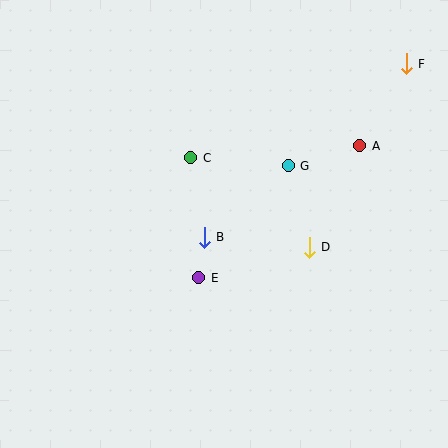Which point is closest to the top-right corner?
Point F is closest to the top-right corner.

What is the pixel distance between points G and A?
The distance between G and A is 74 pixels.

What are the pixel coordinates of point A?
Point A is at (360, 146).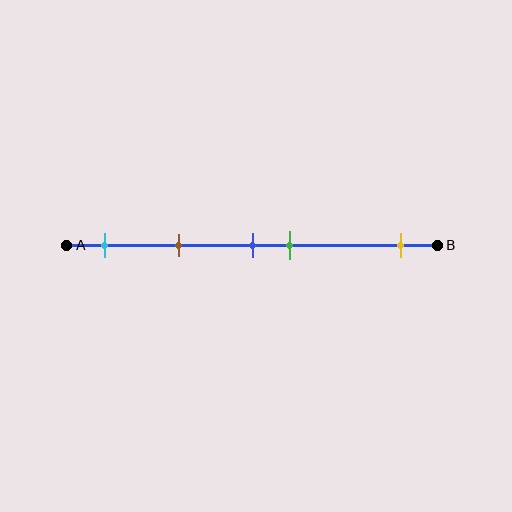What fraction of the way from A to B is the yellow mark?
The yellow mark is approximately 90% (0.9) of the way from A to B.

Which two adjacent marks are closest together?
The blue and green marks are the closest adjacent pair.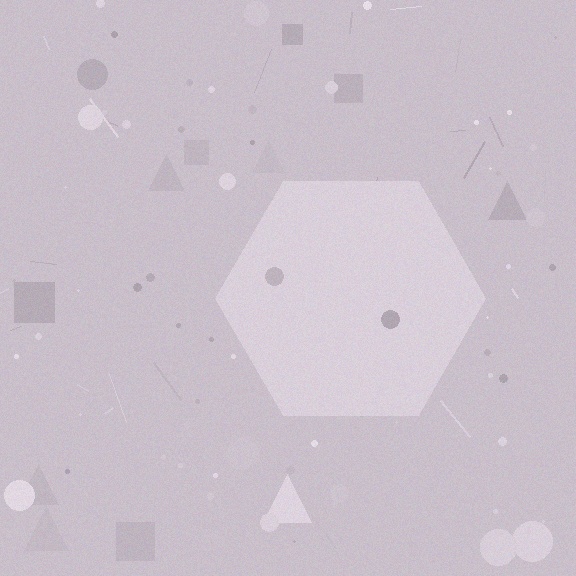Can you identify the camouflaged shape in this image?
The camouflaged shape is a hexagon.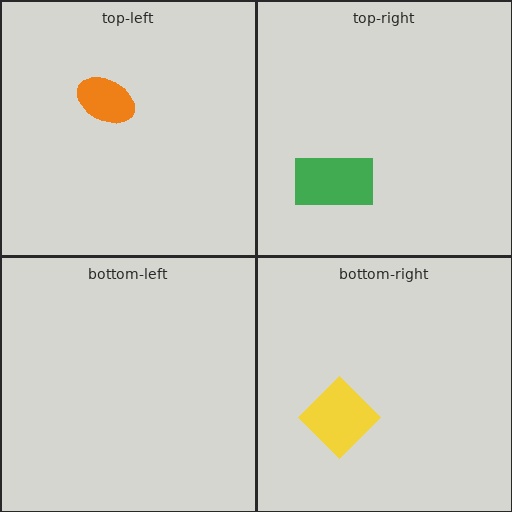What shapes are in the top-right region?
The green rectangle.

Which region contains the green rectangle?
The top-right region.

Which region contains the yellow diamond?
The bottom-right region.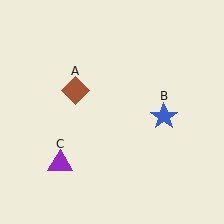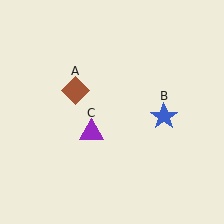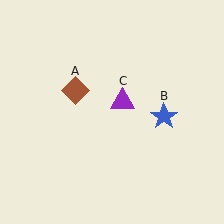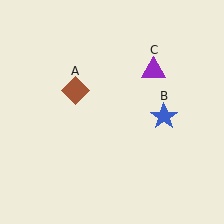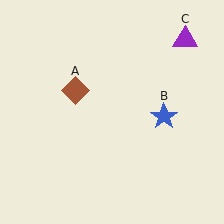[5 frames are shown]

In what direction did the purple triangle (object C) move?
The purple triangle (object C) moved up and to the right.